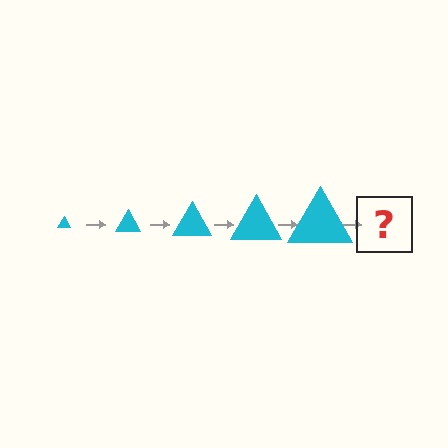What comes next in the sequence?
The next element should be a cyan triangle, larger than the previous one.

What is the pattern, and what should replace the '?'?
The pattern is that the triangle gets progressively larger each step. The '?' should be a cyan triangle, larger than the previous one.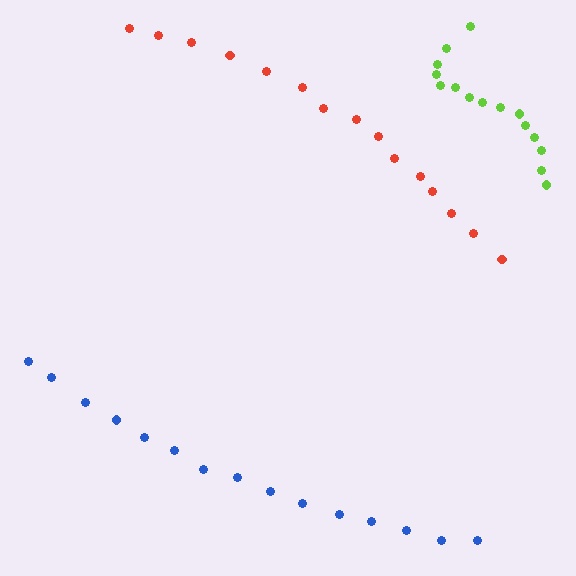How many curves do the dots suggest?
There are 3 distinct paths.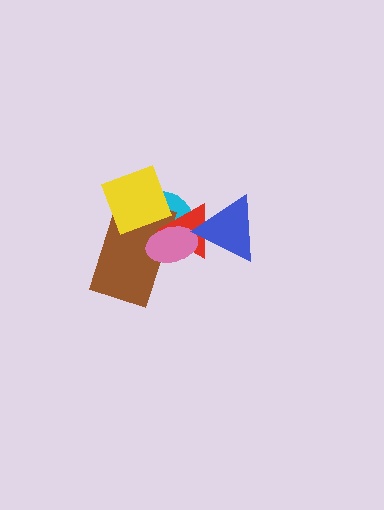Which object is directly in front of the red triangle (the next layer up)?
The pink ellipse is directly in front of the red triangle.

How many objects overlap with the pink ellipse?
4 objects overlap with the pink ellipse.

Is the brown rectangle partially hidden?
Yes, it is partially covered by another shape.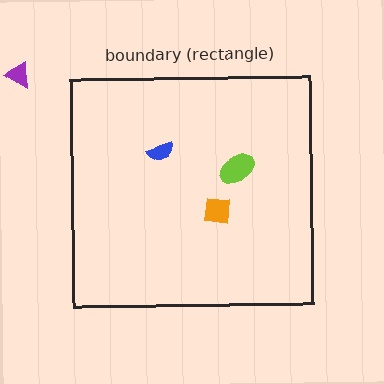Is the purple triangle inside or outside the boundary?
Outside.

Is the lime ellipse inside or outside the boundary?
Inside.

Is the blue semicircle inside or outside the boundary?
Inside.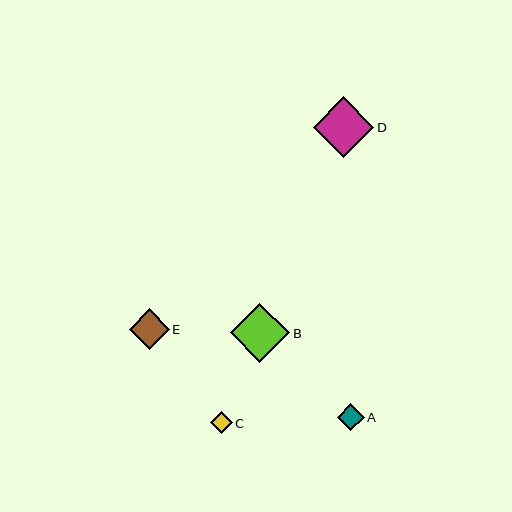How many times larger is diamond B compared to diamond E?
Diamond B is approximately 1.5 times the size of diamond E.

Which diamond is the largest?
Diamond D is the largest with a size of approximately 61 pixels.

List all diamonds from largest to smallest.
From largest to smallest: D, B, E, A, C.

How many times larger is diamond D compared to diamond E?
Diamond D is approximately 1.5 times the size of diamond E.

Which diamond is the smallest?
Diamond C is the smallest with a size of approximately 22 pixels.